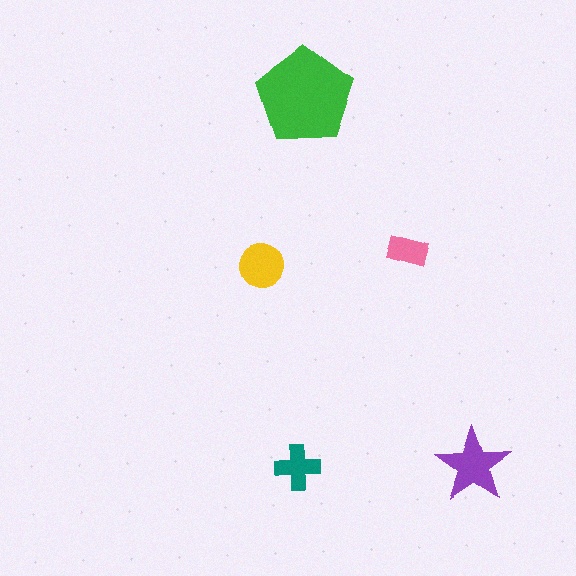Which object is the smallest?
The pink rectangle.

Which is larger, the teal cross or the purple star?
The purple star.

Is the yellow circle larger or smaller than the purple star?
Smaller.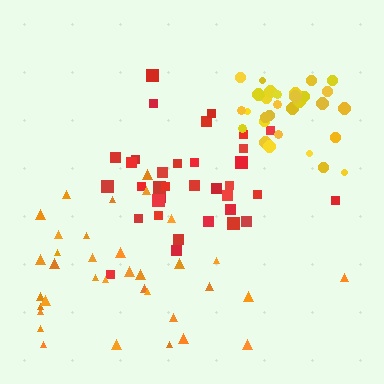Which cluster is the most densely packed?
Yellow.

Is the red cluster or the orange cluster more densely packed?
Red.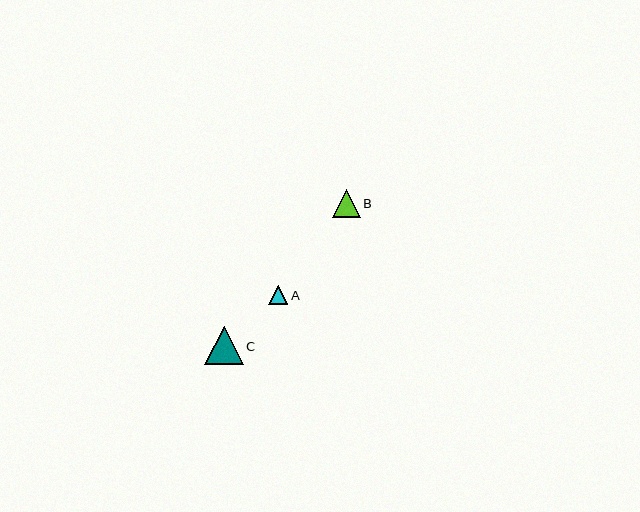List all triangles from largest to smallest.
From largest to smallest: C, B, A.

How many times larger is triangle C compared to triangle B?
Triangle C is approximately 1.4 times the size of triangle B.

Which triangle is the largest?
Triangle C is the largest with a size of approximately 39 pixels.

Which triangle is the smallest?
Triangle A is the smallest with a size of approximately 19 pixels.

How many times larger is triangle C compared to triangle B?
Triangle C is approximately 1.4 times the size of triangle B.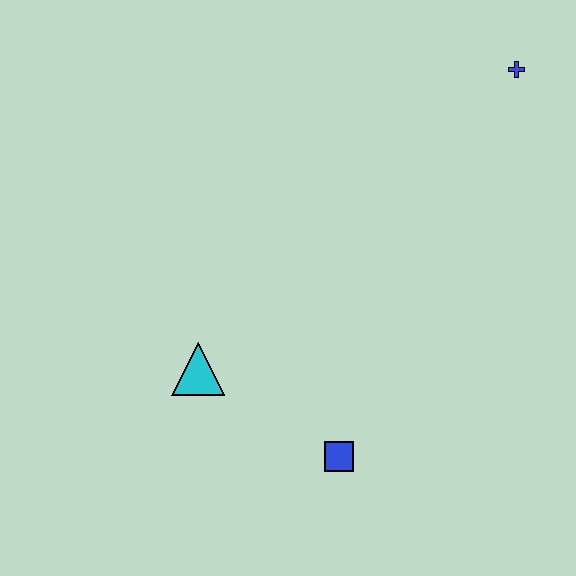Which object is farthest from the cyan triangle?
The blue cross is farthest from the cyan triangle.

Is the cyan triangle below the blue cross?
Yes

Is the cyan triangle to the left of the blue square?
Yes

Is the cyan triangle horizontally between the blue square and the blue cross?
No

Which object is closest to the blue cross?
The blue square is closest to the blue cross.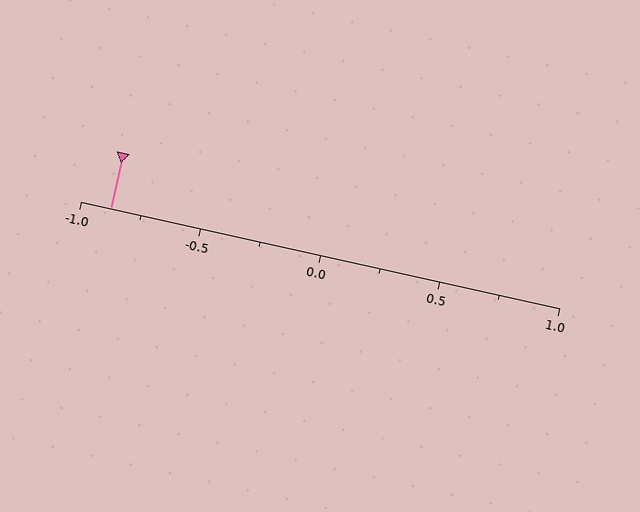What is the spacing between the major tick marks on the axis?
The major ticks are spaced 0.5 apart.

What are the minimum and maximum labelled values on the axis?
The axis runs from -1.0 to 1.0.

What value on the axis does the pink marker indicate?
The marker indicates approximately -0.88.